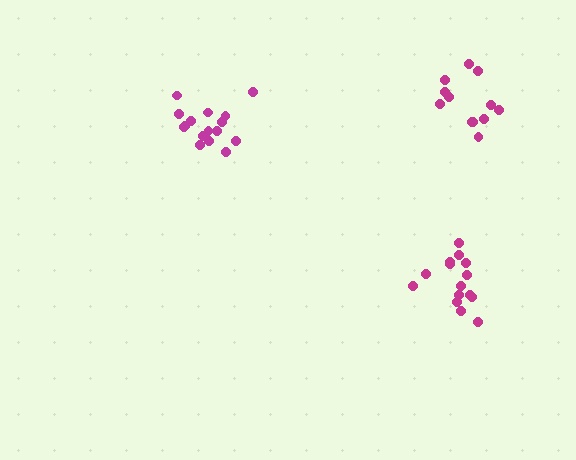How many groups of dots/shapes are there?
There are 3 groups.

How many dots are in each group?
Group 1: 16 dots, Group 2: 12 dots, Group 3: 15 dots (43 total).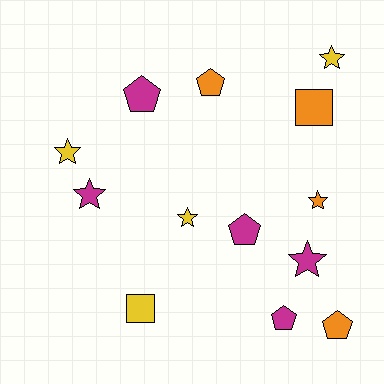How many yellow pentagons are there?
There are no yellow pentagons.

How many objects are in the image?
There are 13 objects.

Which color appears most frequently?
Magenta, with 5 objects.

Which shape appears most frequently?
Star, with 6 objects.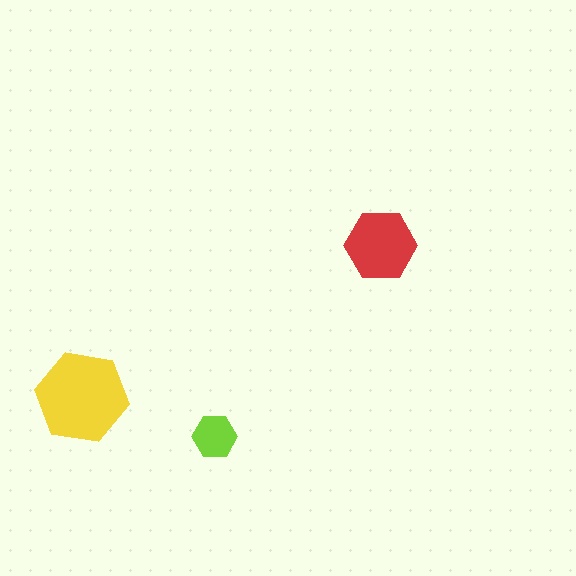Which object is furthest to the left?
The yellow hexagon is leftmost.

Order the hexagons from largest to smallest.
the yellow one, the red one, the lime one.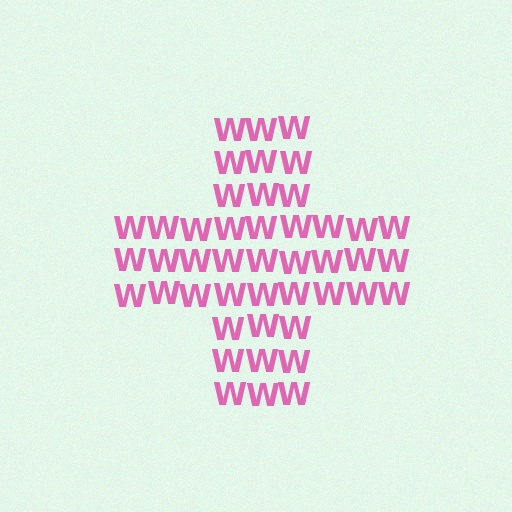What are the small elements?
The small elements are letter W's.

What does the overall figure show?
The overall figure shows a cross.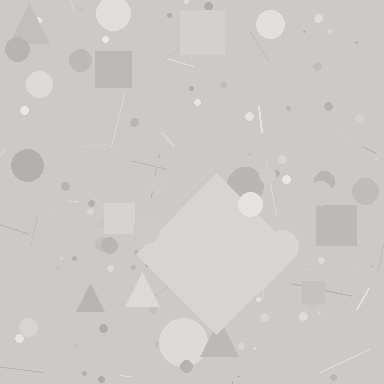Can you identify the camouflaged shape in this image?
The camouflaged shape is a diamond.